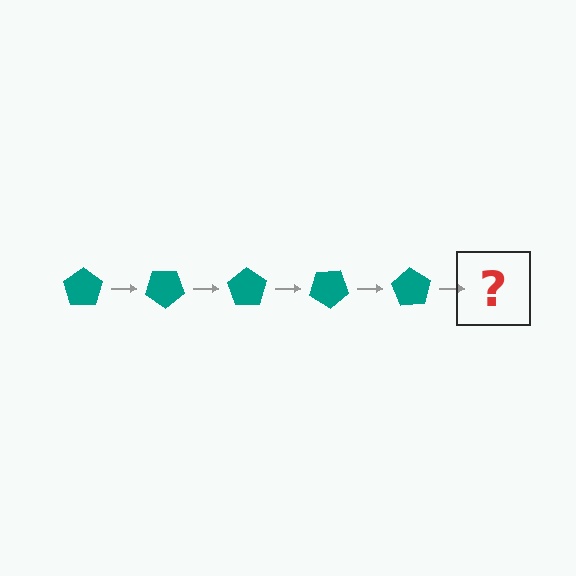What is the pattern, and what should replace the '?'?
The pattern is that the pentagon rotates 35 degrees each step. The '?' should be a teal pentagon rotated 175 degrees.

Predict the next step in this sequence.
The next step is a teal pentagon rotated 175 degrees.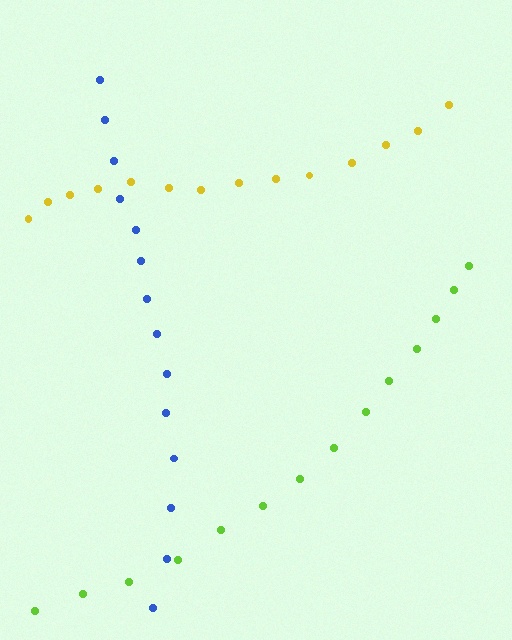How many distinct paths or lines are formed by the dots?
There are 3 distinct paths.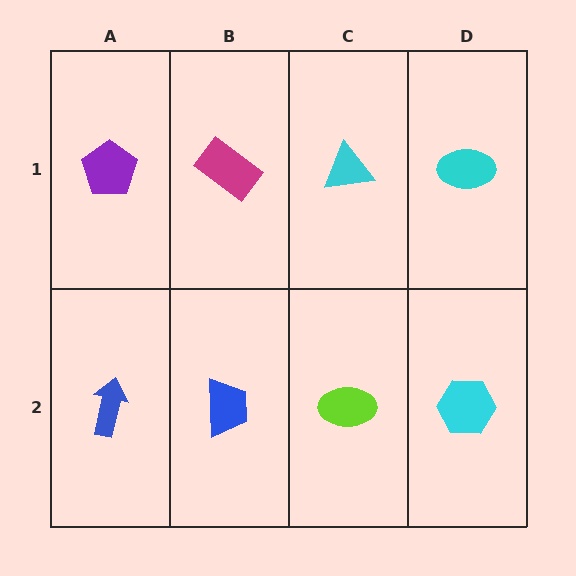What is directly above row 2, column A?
A purple pentagon.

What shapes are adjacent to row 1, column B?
A blue trapezoid (row 2, column B), a purple pentagon (row 1, column A), a cyan triangle (row 1, column C).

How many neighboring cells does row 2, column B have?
3.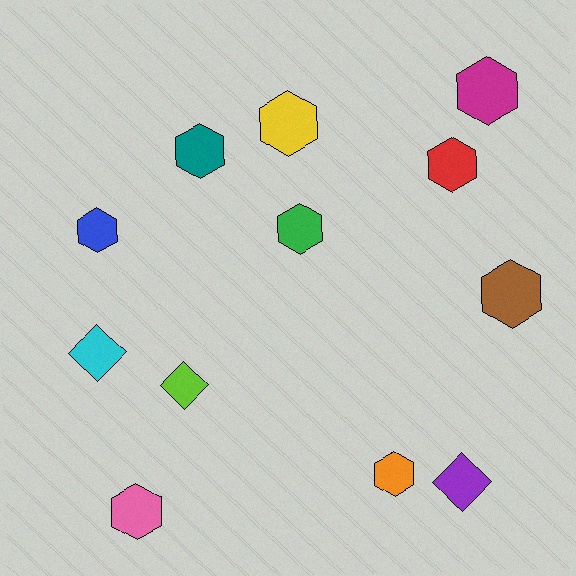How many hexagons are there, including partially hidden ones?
There are 9 hexagons.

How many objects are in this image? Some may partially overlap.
There are 12 objects.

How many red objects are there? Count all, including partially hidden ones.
There is 1 red object.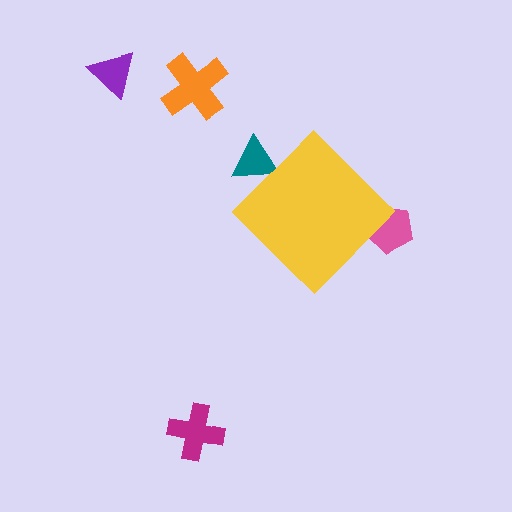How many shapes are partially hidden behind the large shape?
2 shapes are partially hidden.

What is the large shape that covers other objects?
A yellow diamond.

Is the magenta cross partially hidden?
No, the magenta cross is fully visible.